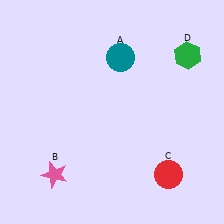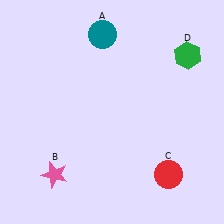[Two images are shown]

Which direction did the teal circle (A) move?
The teal circle (A) moved up.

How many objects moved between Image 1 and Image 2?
1 object moved between the two images.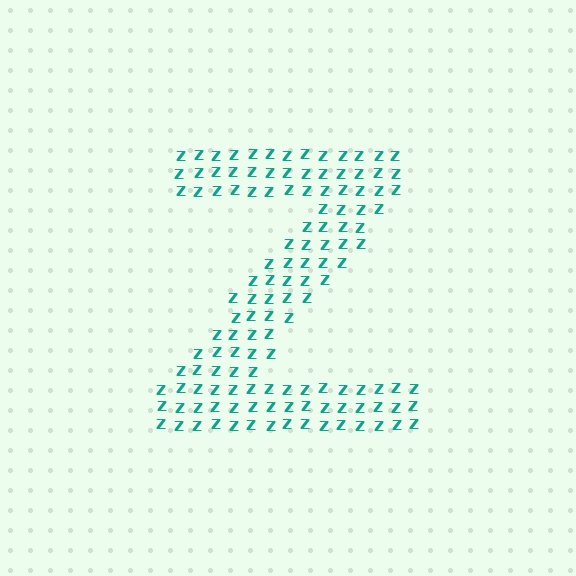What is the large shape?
The large shape is the letter Z.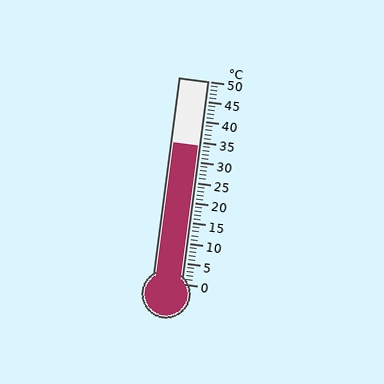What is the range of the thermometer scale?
The thermometer scale ranges from 0°C to 50°C.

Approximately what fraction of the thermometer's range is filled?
The thermometer is filled to approximately 70% of its range.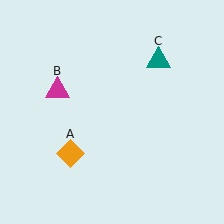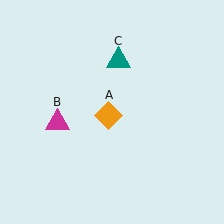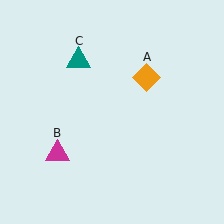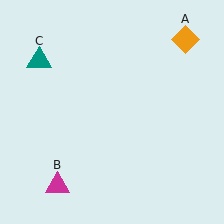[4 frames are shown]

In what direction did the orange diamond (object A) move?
The orange diamond (object A) moved up and to the right.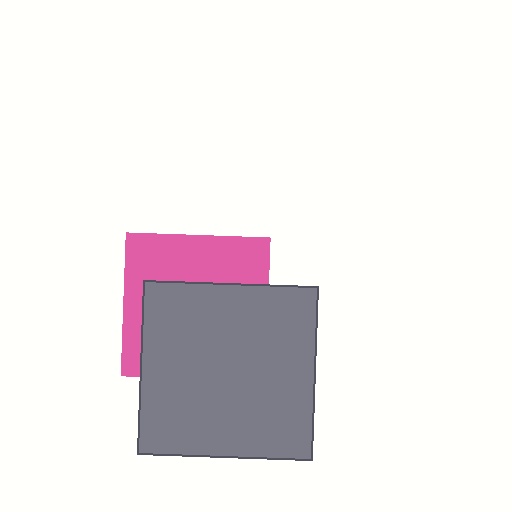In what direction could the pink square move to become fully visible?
The pink square could move up. That would shift it out from behind the gray square entirely.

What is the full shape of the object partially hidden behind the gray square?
The partially hidden object is a pink square.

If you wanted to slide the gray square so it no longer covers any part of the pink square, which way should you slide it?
Slide it down — that is the most direct way to separate the two shapes.